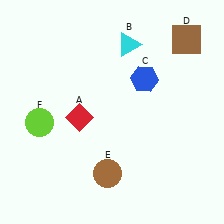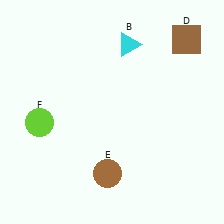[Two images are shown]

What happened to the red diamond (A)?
The red diamond (A) was removed in Image 2. It was in the bottom-left area of Image 1.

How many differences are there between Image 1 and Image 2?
There are 2 differences between the two images.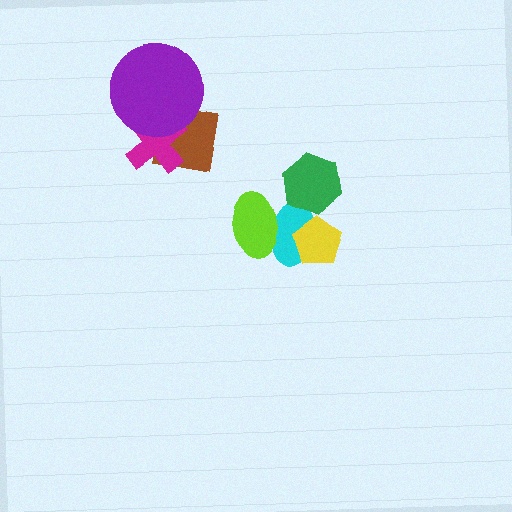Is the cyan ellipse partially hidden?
Yes, it is partially covered by another shape.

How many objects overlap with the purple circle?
2 objects overlap with the purple circle.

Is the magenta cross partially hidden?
Yes, it is partially covered by another shape.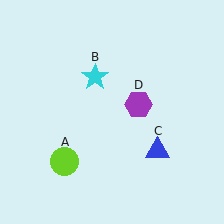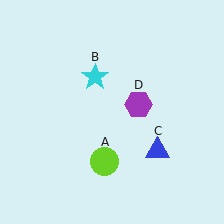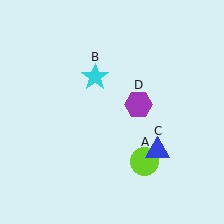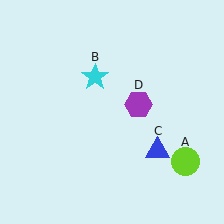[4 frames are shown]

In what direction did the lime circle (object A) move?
The lime circle (object A) moved right.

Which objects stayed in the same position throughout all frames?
Cyan star (object B) and blue triangle (object C) and purple hexagon (object D) remained stationary.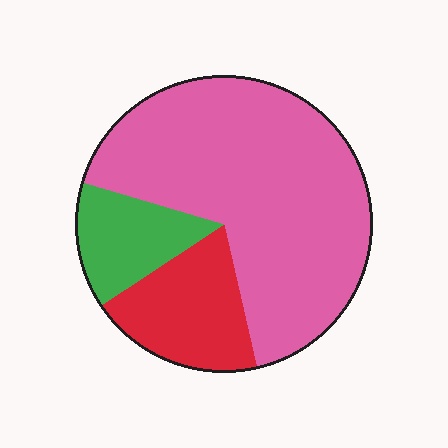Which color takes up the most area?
Pink, at roughly 65%.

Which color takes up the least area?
Green, at roughly 15%.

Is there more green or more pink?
Pink.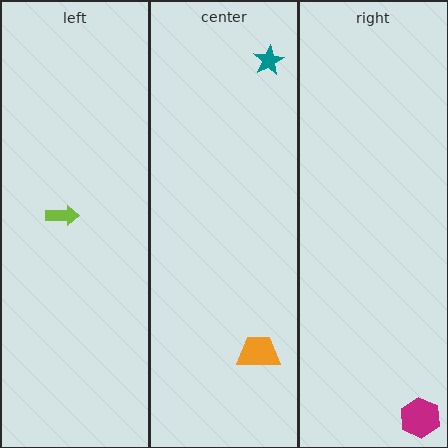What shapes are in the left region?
The lime arrow.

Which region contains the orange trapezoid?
The center region.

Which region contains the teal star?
The center region.